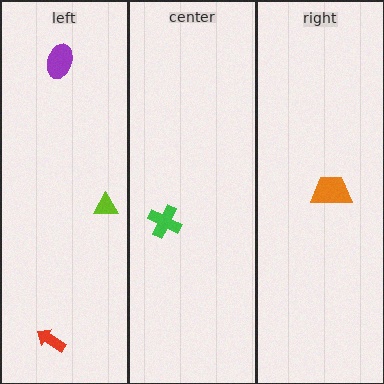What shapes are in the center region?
The green cross.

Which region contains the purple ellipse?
The left region.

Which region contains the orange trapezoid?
The right region.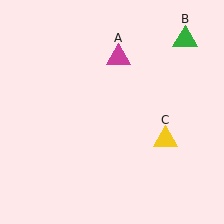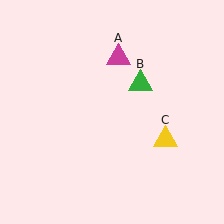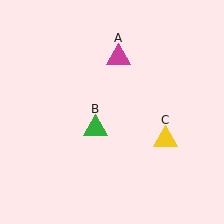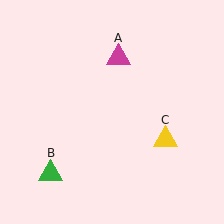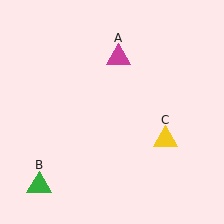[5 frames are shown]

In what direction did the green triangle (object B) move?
The green triangle (object B) moved down and to the left.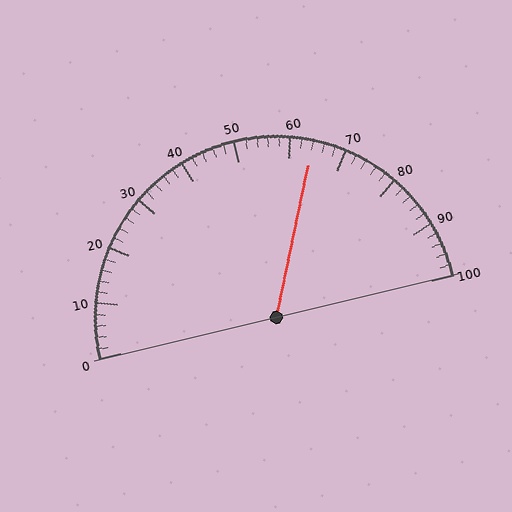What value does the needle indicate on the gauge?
The needle indicates approximately 64.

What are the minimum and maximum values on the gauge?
The gauge ranges from 0 to 100.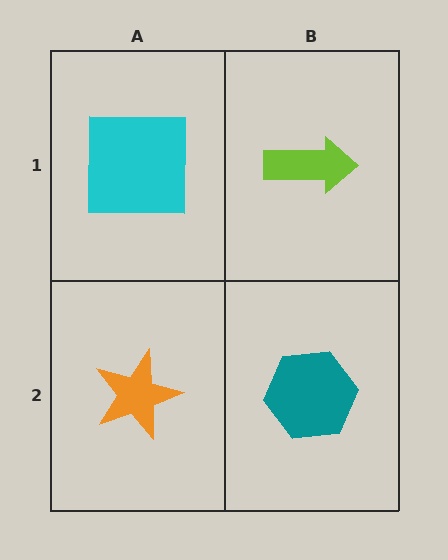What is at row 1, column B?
A lime arrow.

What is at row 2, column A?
An orange star.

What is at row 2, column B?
A teal hexagon.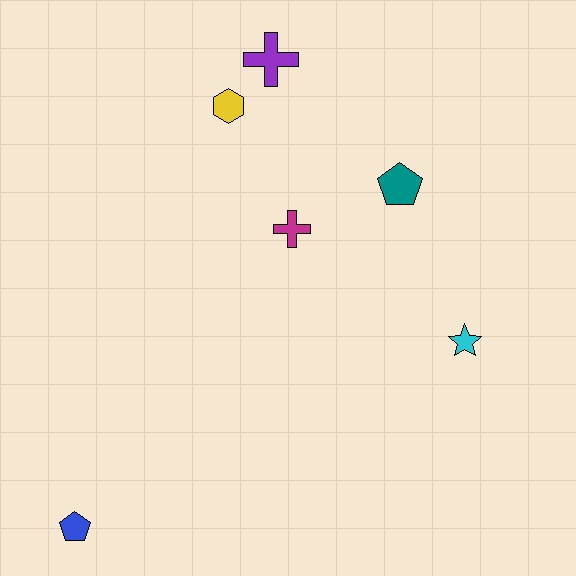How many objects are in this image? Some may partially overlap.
There are 6 objects.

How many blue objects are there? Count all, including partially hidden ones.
There is 1 blue object.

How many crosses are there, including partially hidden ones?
There are 2 crosses.